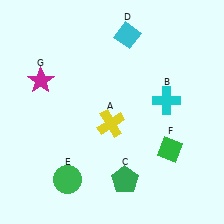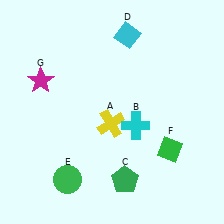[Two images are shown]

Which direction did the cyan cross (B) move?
The cyan cross (B) moved left.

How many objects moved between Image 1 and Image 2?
1 object moved between the two images.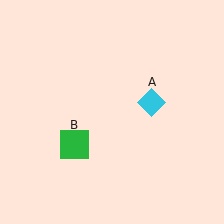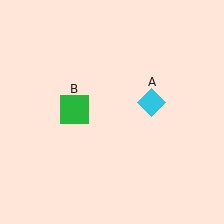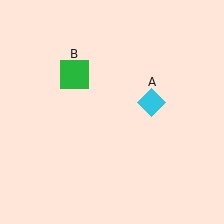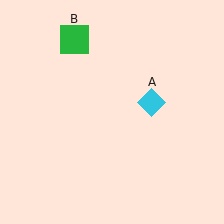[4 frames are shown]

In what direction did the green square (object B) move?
The green square (object B) moved up.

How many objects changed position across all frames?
1 object changed position: green square (object B).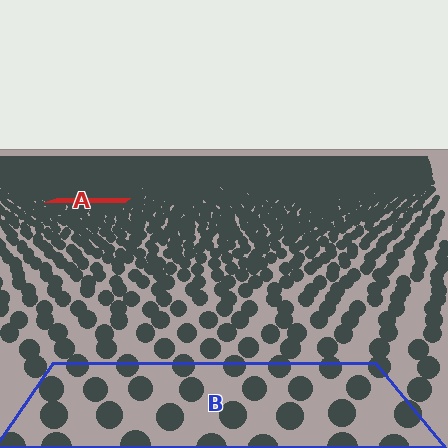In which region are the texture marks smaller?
The texture marks are smaller in region A, because it is farther away.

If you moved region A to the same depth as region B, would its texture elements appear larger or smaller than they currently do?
They would appear larger. At a closer depth, the same texture elements are projected at a bigger on-screen size.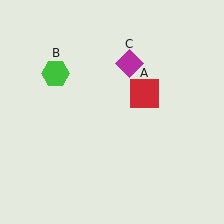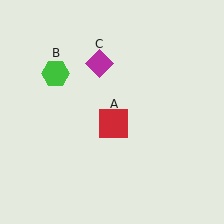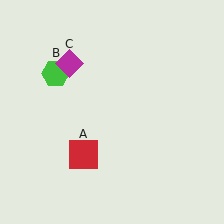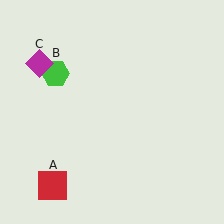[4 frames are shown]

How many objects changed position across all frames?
2 objects changed position: red square (object A), magenta diamond (object C).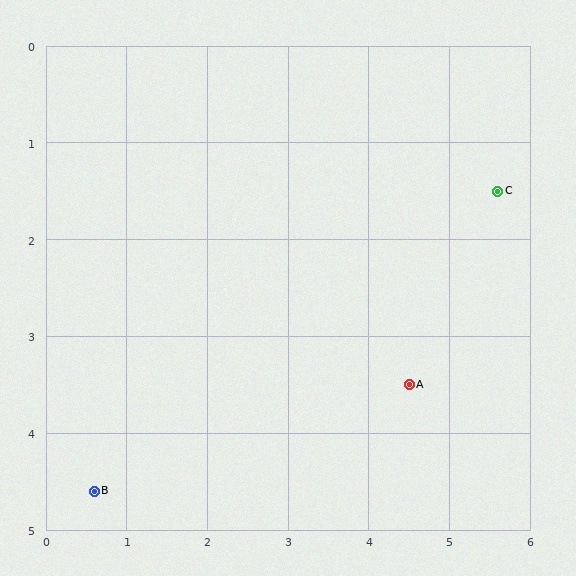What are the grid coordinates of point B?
Point B is at approximately (0.6, 4.6).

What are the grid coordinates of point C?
Point C is at approximately (5.6, 1.5).